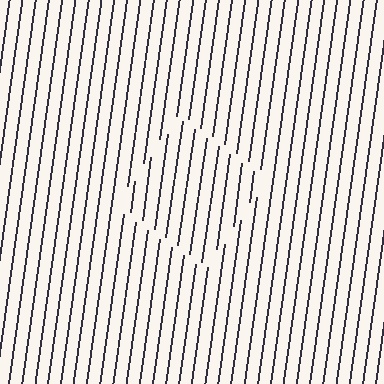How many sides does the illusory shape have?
4 sides — the line-ends trace a square.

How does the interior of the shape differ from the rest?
The interior of the shape contains the same grating, shifted by half a period — the contour is defined by the phase discontinuity where line-ends from the inner and outer gratings abut.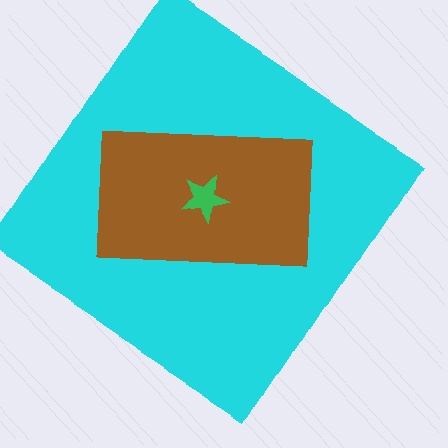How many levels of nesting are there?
3.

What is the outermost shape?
The cyan diamond.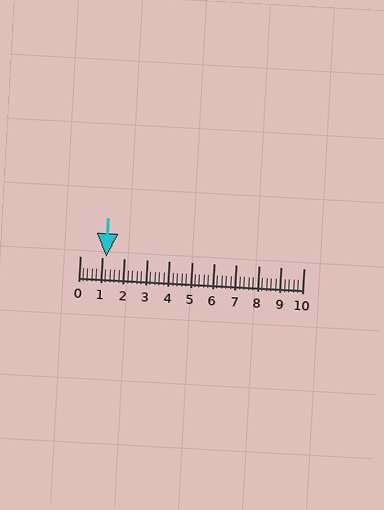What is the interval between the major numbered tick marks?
The major tick marks are spaced 1 units apart.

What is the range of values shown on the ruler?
The ruler shows values from 0 to 10.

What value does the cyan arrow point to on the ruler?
The cyan arrow points to approximately 1.2.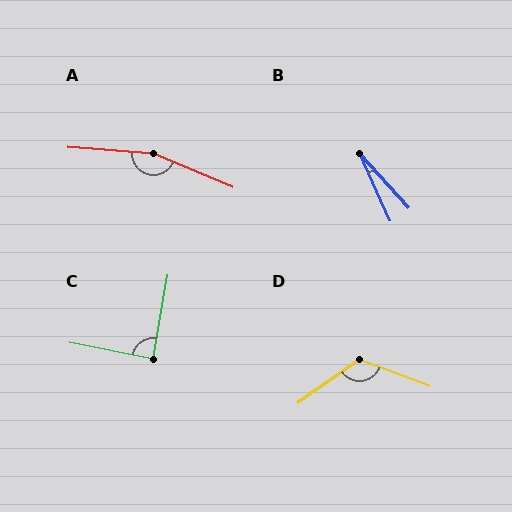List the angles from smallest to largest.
B (18°), C (89°), D (124°), A (162°).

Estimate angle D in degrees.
Approximately 124 degrees.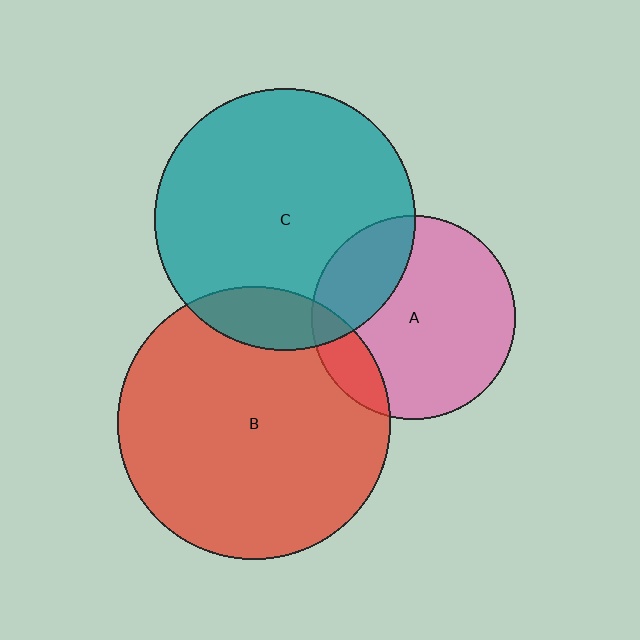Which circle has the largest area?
Circle B (red).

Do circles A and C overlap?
Yes.